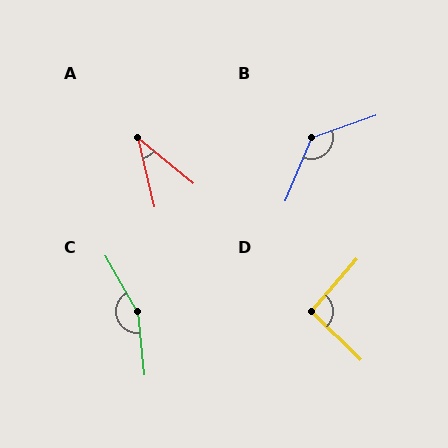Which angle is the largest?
C, at approximately 156 degrees.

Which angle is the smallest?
A, at approximately 37 degrees.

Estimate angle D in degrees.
Approximately 94 degrees.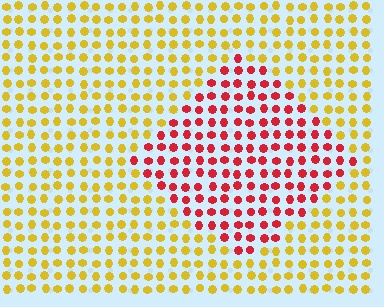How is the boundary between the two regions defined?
The boundary is defined purely by a slight shift in hue (about 57 degrees). Spacing, size, and orientation are identical on both sides.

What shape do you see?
I see a diamond.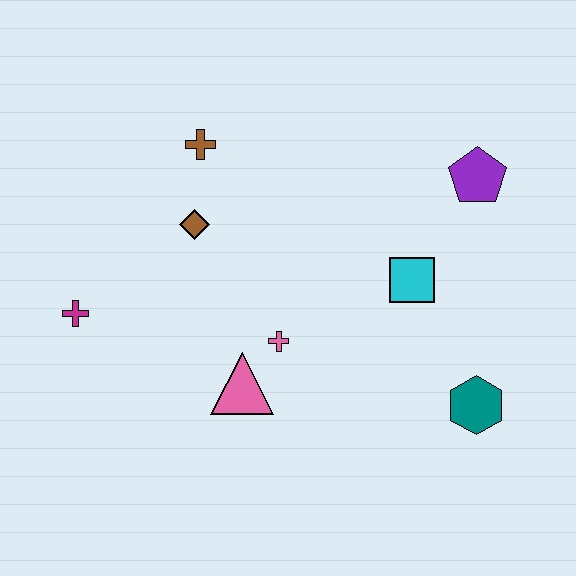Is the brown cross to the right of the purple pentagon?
No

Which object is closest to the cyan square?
The purple pentagon is closest to the cyan square.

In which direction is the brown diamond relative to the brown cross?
The brown diamond is below the brown cross.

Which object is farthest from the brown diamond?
The teal hexagon is farthest from the brown diamond.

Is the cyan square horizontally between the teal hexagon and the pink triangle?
Yes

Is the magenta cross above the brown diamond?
No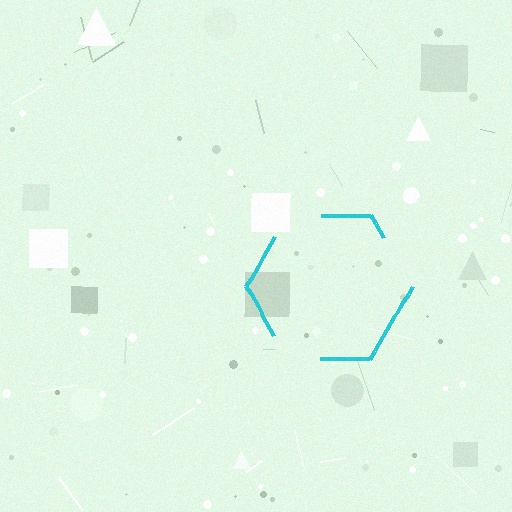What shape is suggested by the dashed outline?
The dashed outline suggests a hexagon.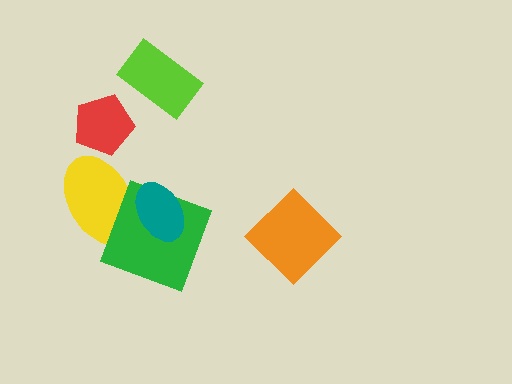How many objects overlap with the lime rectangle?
0 objects overlap with the lime rectangle.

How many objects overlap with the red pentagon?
0 objects overlap with the red pentagon.